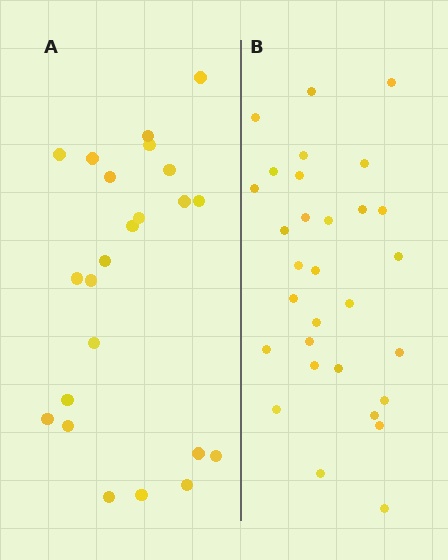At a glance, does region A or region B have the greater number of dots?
Region B (the right region) has more dots.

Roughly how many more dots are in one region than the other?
Region B has roughly 8 or so more dots than region A.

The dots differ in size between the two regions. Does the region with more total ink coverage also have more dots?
No. Region A has more total ink coverage because its dots are larger, but region B actually contains more individual dots. Total area can be misleading — the number of items is what matters here.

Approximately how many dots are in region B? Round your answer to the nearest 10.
About 30 dots.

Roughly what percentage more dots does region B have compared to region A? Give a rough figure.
About 30% more.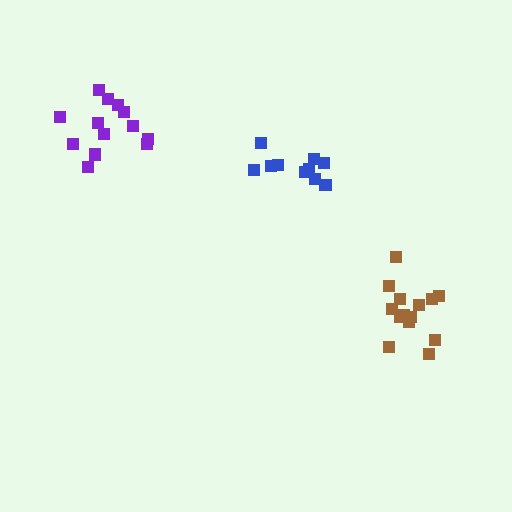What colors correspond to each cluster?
The clusters are colored: blue, purple, brown.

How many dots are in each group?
Group 1: 10 dots, Group 2: 13 dots, Group 3: 14 dots (37 total).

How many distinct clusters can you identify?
There are 3 distinct clusters.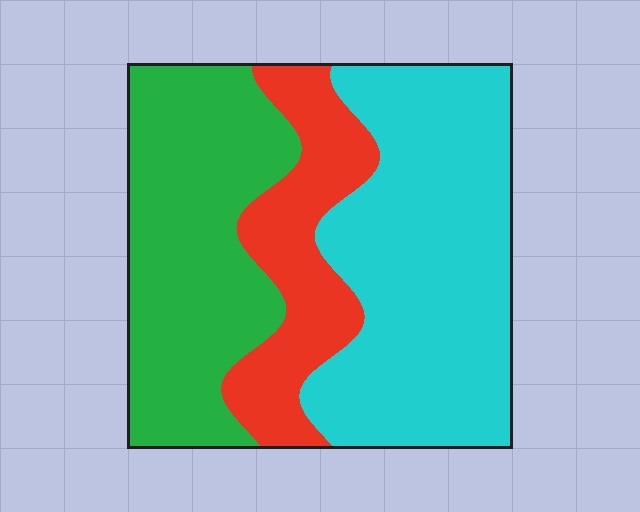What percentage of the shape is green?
Green takes up about one third (1/3) of the shape.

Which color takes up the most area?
Cyan, at roughly 45%.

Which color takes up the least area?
Red, at roughly 20%.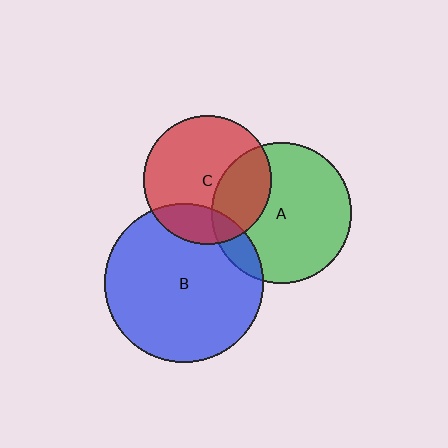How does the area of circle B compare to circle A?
Approximately 1.3 times.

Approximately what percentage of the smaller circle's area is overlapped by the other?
Approximately 30%.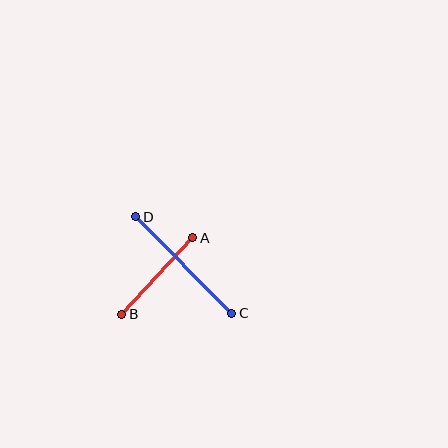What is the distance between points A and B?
The distance is approximately 104 pixels.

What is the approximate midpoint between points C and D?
The midpoint is at approximately (184, 265) pixels.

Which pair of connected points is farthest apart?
Points C and D are farthest apart.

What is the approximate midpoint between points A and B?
The midpoint is at approximately (157, 276) pixels.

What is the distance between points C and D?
The distance is approximately 137 pixels.